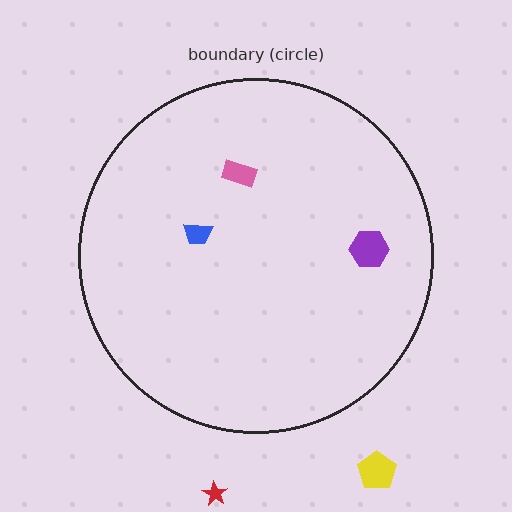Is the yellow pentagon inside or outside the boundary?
Outside.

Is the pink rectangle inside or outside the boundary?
Inside.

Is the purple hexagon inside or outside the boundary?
Inside.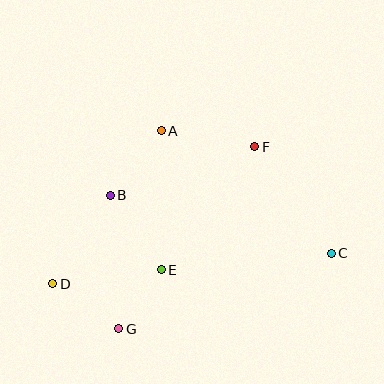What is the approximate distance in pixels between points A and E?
The distance between A and E is approximately 139 pixels.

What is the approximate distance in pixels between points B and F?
The distance between B and F is approximately 153 pixels.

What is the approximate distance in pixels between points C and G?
The distance between C and G is approximately 225 pixels.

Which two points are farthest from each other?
Points C and D are farthest from each other.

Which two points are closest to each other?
Points E and G are closest to each other.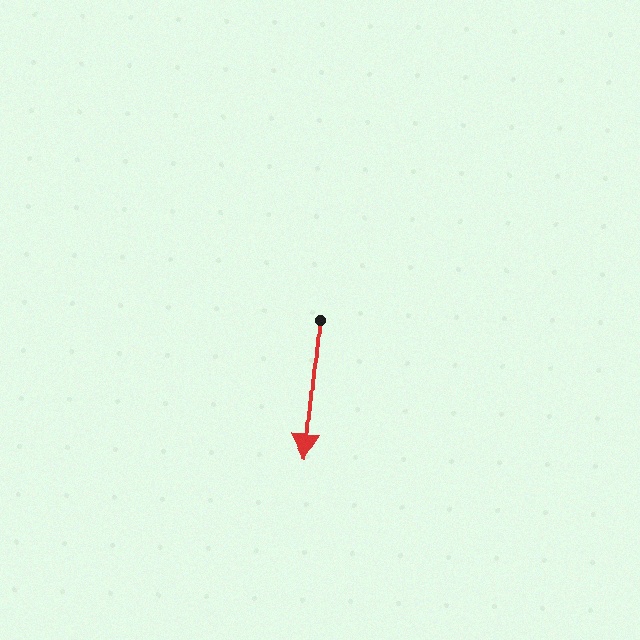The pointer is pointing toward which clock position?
Roughly 6 o'clock.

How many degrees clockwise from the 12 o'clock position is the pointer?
Approximately 185 degrees.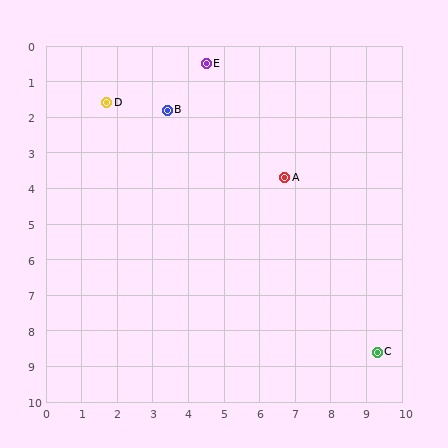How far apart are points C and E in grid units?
Points C and E are about 9.4 grid units apart.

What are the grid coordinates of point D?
Point D is at approximately (1.7, 1.6).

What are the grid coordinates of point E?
Point E is at approximately (4.5, 0.5).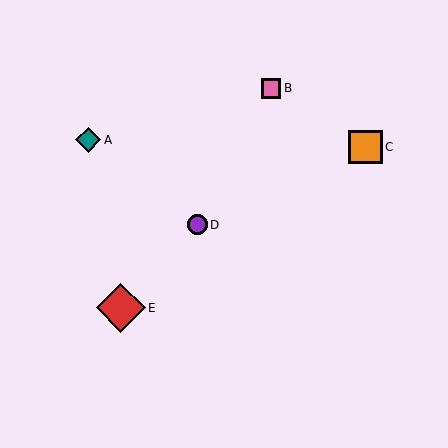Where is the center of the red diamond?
The center of the red diamond is at (121, 308).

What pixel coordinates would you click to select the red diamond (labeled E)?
Click at (121, 308) to select the red diamond E.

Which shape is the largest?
The red diamond (labeled E) is the largest.